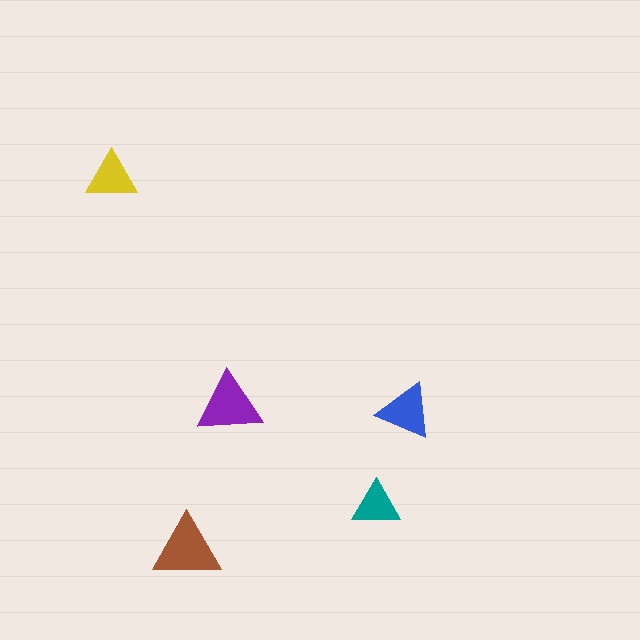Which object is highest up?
The yellow triangle is topmost.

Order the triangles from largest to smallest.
the brown one, the purple one, the blue one, the yellow one, the teal one.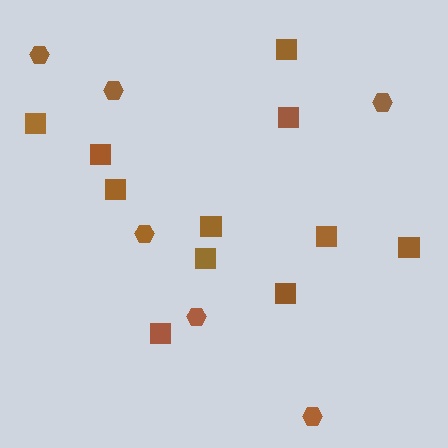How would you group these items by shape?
There are 2 groups: one group of hexagons (6) and one group of squares (11).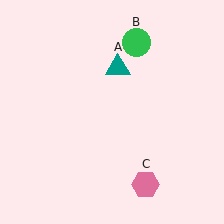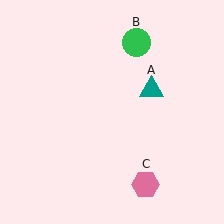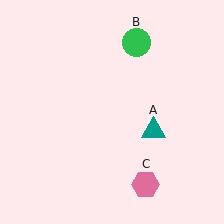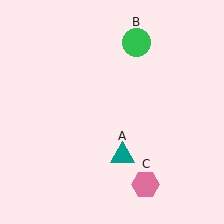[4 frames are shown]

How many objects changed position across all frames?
1 object changed position: teal triangle (object A).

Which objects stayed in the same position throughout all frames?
Green circle (object B) and pink hexagon (object C) remained stationary.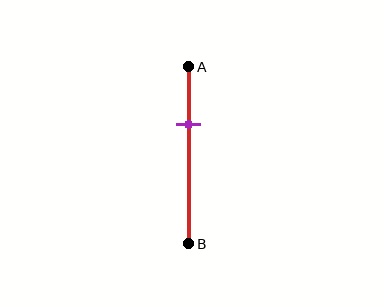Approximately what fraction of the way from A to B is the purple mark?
The purple mark is approximately 35% of the way from A to B.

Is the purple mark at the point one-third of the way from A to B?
Yes, the mark is approximately at the one-third point.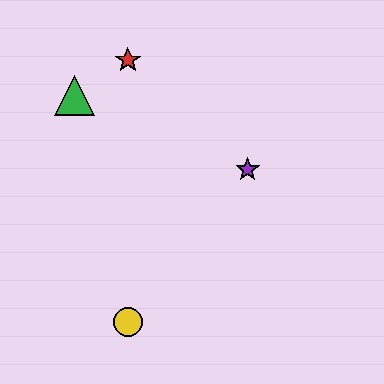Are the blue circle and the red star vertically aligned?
Yes, both are at x≈128.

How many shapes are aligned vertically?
3 shapes (the red star, the blue circle, the yellow circle) are aligned vertically.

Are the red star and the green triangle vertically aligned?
No, the red star is at x≈128 and the green triangle is at x≈75.